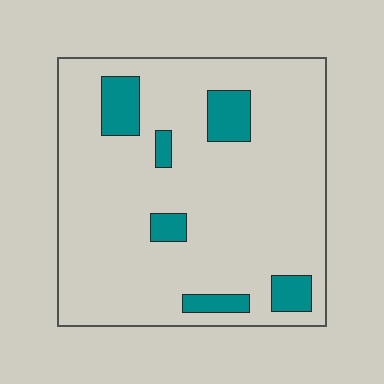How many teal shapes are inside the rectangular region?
6.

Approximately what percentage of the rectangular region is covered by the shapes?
Approximately 15%.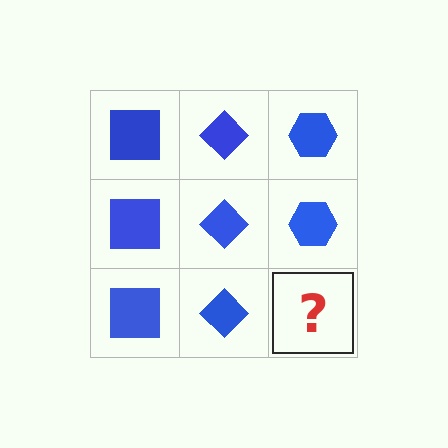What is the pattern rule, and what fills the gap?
The rule is that each column has a consistent shape. The gap should be filled with a blue hexagon.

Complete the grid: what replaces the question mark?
The question mark should be replaced with a blue hexagon.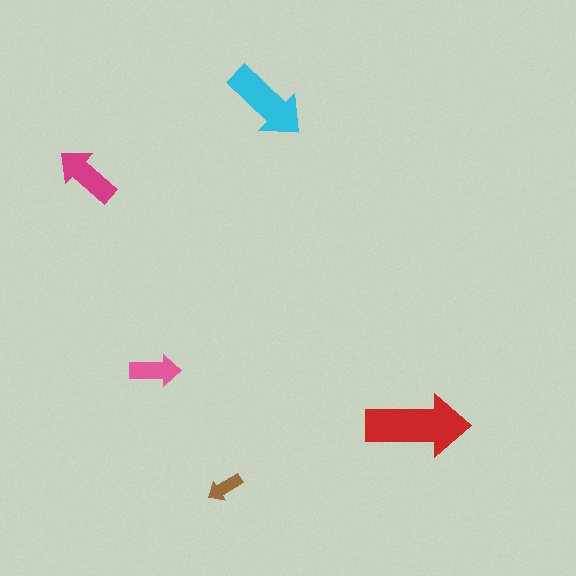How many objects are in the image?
There are 5 objects in the image.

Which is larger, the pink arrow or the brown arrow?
The pink one.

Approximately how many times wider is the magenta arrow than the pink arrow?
About 1.5 times wider.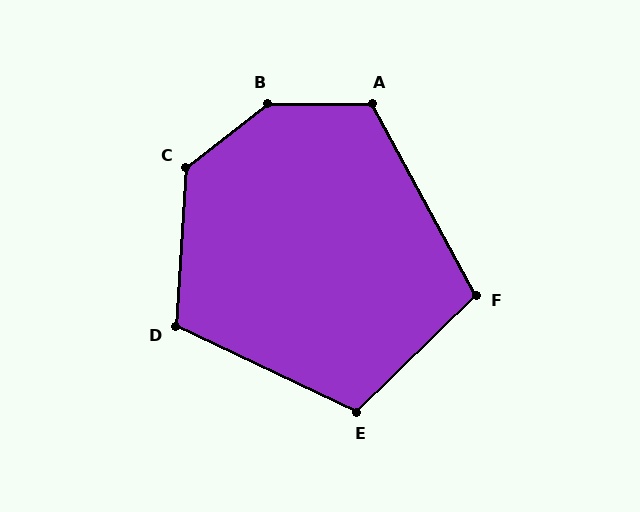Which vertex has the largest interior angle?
B, at approximately 142 degrees.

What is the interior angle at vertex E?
Approximately 110 degrees (obtuse).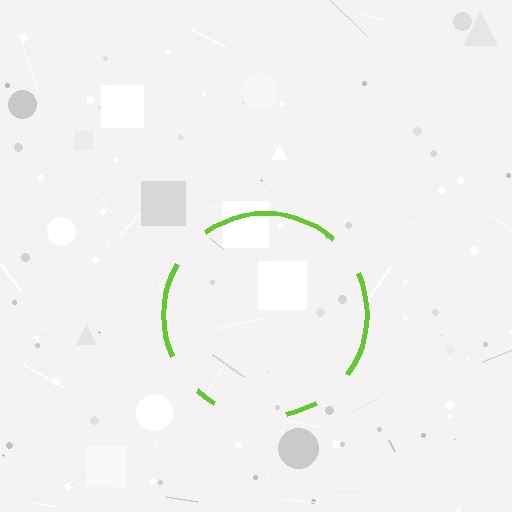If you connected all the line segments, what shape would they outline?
They would outline a circle.